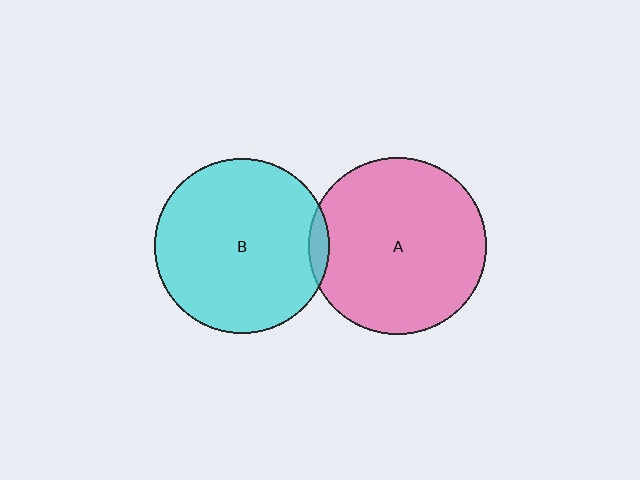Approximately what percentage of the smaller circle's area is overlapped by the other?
Approximately 5%.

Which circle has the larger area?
Circle A (pink).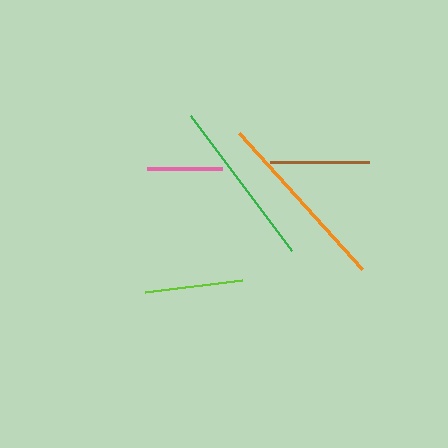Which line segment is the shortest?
The pink line is the shortest at approximately 75 pixels.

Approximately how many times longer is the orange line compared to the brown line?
The orange line is approximately 1.8 times the length of the brown line.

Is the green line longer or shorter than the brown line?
The green line is longer than the brown line.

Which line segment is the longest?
The orange line is the longest at approximately 183 pixels.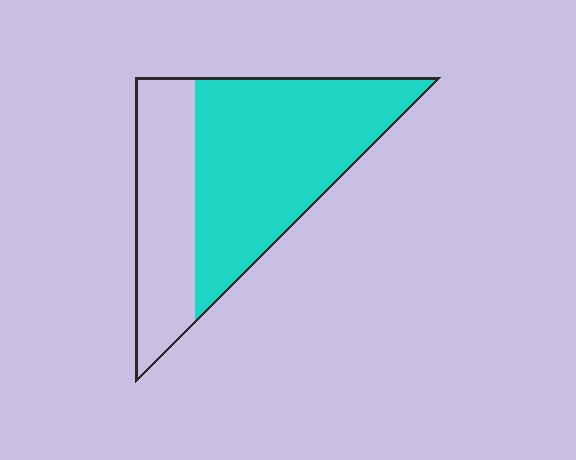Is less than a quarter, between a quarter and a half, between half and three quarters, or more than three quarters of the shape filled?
Between half and three quarters.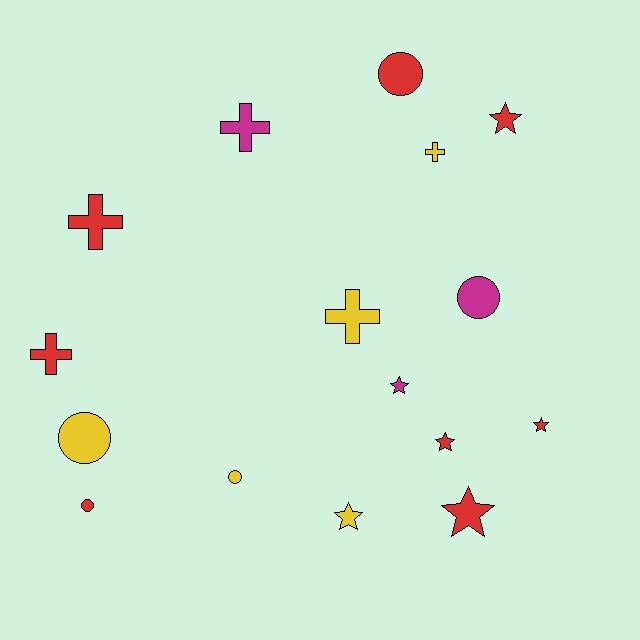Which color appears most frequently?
Red, with 8 objects.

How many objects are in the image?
There are 16 objects.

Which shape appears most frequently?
Star, with 6 objects.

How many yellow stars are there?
There is 1 yellow star.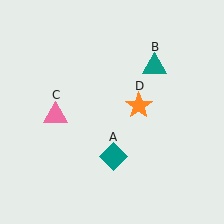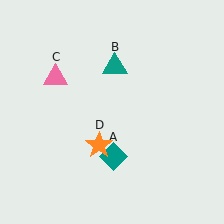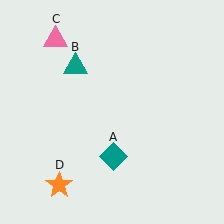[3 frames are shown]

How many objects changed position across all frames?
3 objects changed position: teal triangle (object B), pink triangle (object C), orange star (object D).